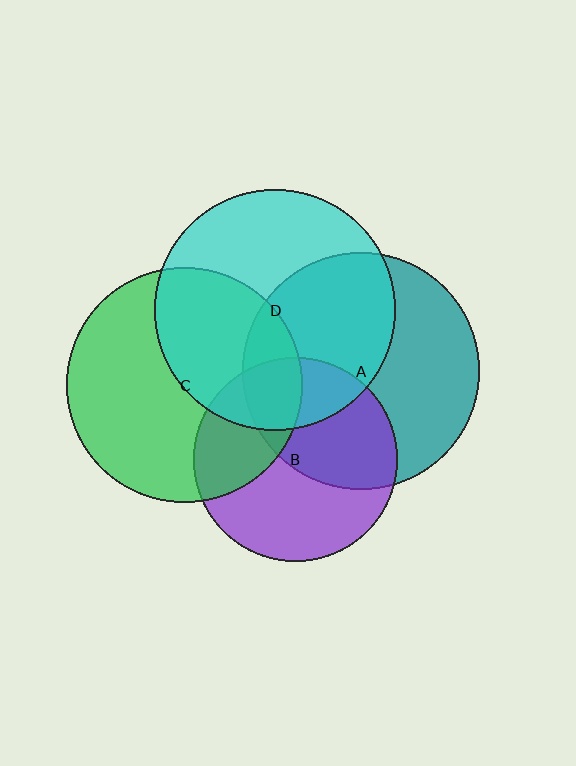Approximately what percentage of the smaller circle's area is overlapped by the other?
Approximately 30%.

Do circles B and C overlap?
Yes.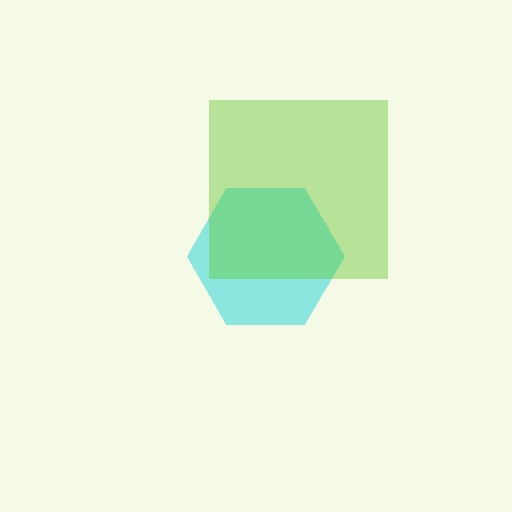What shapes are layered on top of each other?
The layered shapes are: a cyan hexagon, a lime square.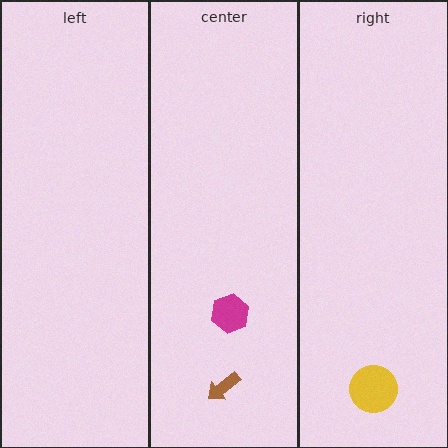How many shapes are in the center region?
2.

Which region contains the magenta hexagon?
The center region.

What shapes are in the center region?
The brown arrow, the magenta hexagon.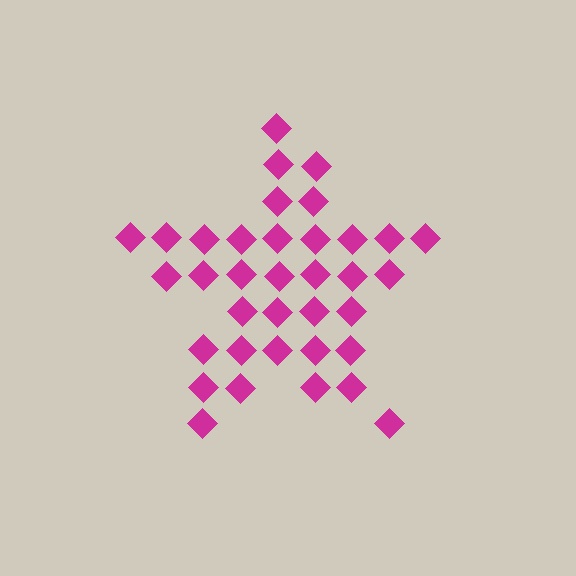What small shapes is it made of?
It is made of small diamonds.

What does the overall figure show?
The overall figure shows a star.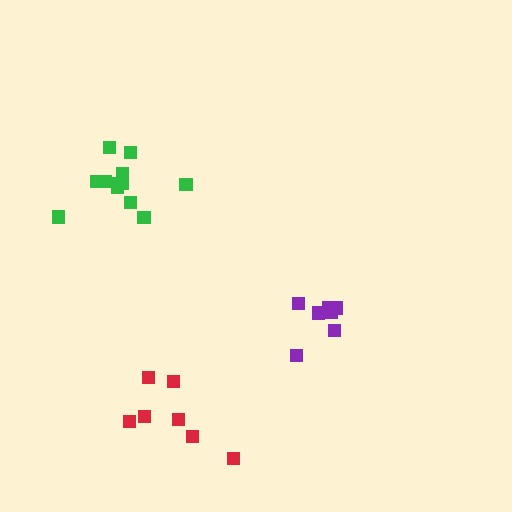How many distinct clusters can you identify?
There are 3 distinct clusters.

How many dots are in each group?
Group 1: 12 dots, Group 2: 7 dots, Group 3: 7 dots (26 total).